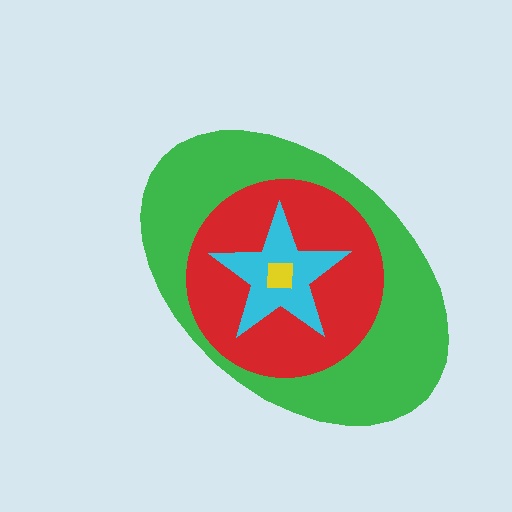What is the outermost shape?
The green ellipse.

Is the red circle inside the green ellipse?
Yes.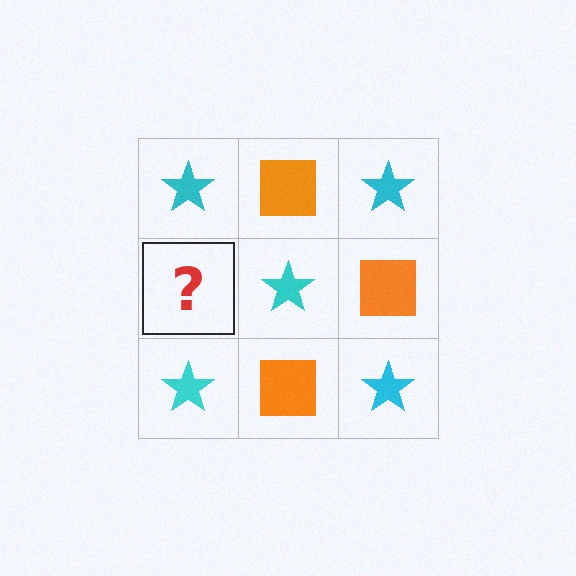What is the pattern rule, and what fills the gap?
The rule is that it alternates cyan star and orange square in a checkerboard pattern. The gap should be filled with an orange square.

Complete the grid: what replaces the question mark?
The question mark should be replaced with an orange square.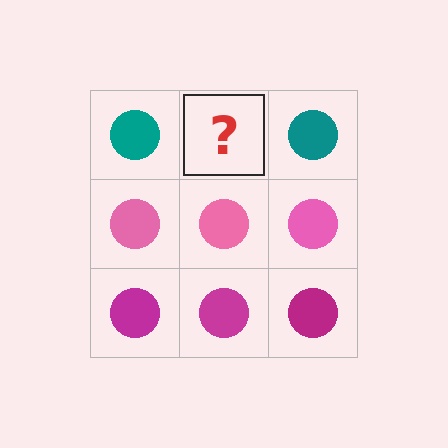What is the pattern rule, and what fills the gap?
The rule is that each row has a consistent color. The gap should be filled with a teal circle.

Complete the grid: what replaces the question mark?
The question mark should be replaced with a teal circle.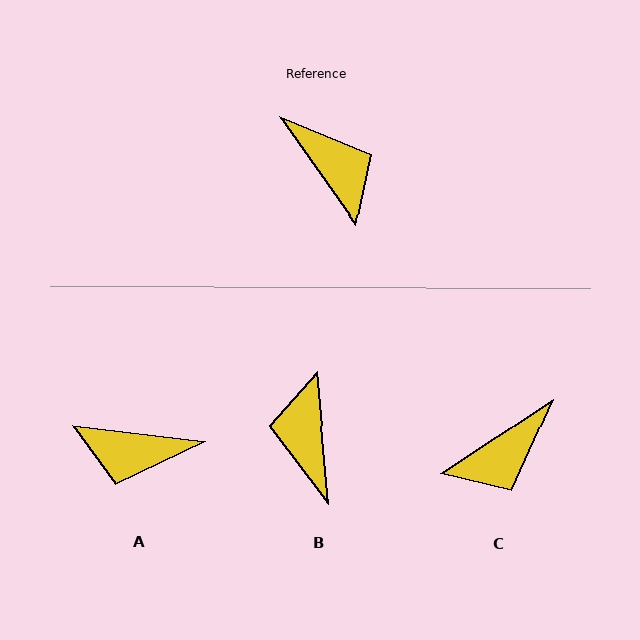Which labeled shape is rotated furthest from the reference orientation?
B, about 150 degrees away.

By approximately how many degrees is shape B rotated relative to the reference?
Approximately 150 degrees counter-clockwise.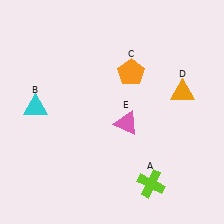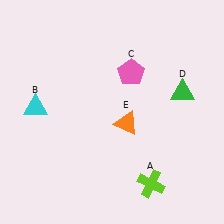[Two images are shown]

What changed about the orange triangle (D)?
In Image 1, D is orange. In Image 2, it changed to green.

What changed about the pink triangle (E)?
In Image 1, E is pink. In Image 2, it changed to orange.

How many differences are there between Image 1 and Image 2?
There are 3 differences between the two images.